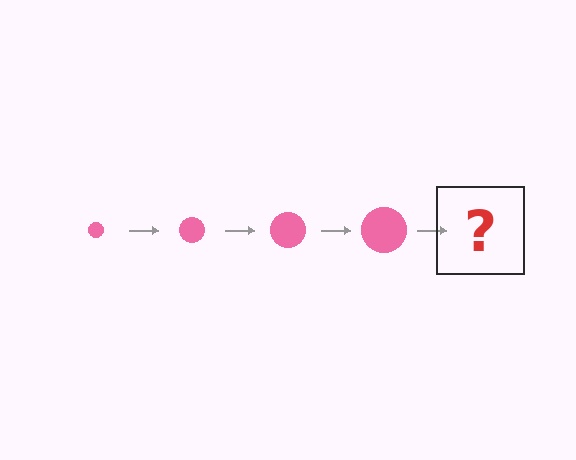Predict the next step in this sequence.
The next step is a pink circle, larger than the previous one.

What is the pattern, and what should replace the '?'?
The pattern is that the circle gets progressively larger each step. The '?' should be a pink circle, larger than the previous one.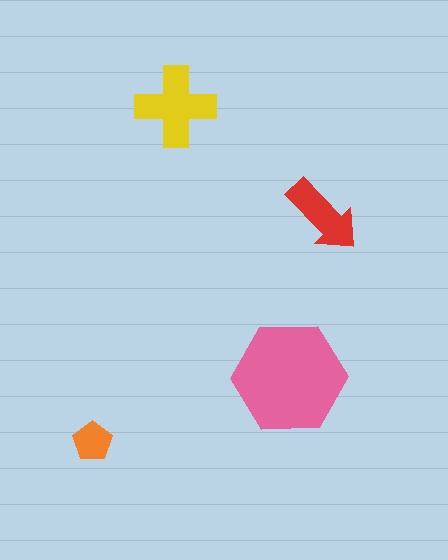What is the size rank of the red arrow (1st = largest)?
3rd.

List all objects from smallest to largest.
The orange pentagon, the red arrow, the yellow cross, the pink hexagon.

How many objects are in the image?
There are 4 objects in the image.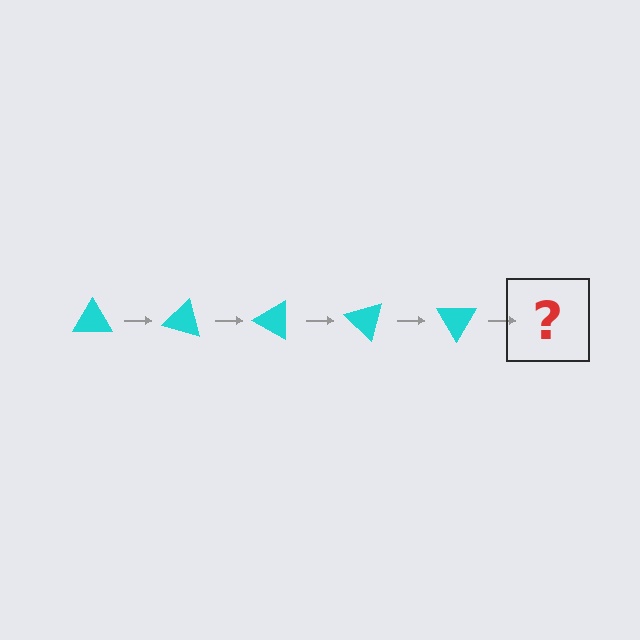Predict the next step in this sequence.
The next step is a cyan triangle rotated 75 degrees.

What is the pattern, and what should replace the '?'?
The pattern is that the triangle rotates 15 degrees each step. The '?' should be a cyan triangle rotated 75 degrees.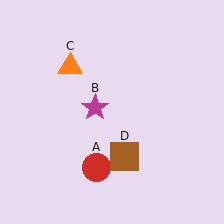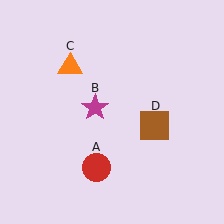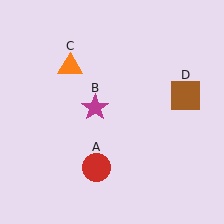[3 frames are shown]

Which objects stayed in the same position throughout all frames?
Red circle (object A) and magenta star (object B) and orange triangle (object C) remained stationary.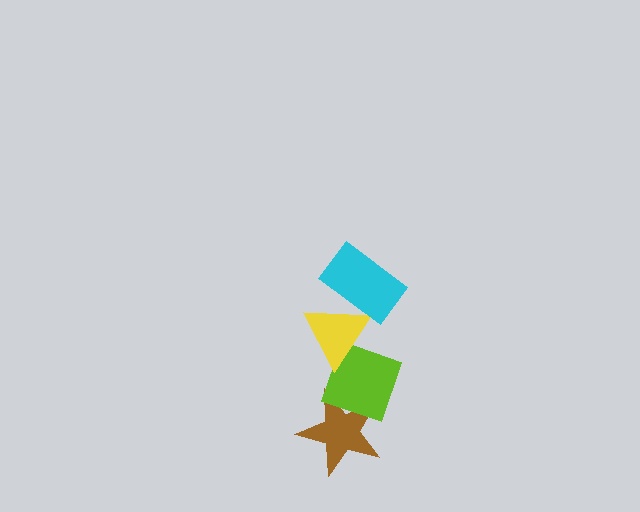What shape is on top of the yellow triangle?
The cyan rectangle is on top of the yellow triangle.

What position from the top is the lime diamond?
The lime diamond is 3rd from the top.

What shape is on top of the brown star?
The lime diamond is on top of the brown star.